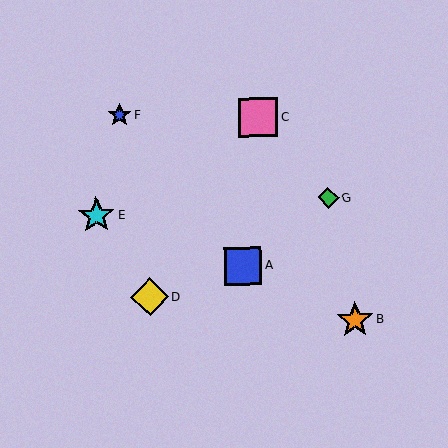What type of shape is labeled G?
Shape G is a green diamond.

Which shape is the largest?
The pink square (labeled C) is the largest.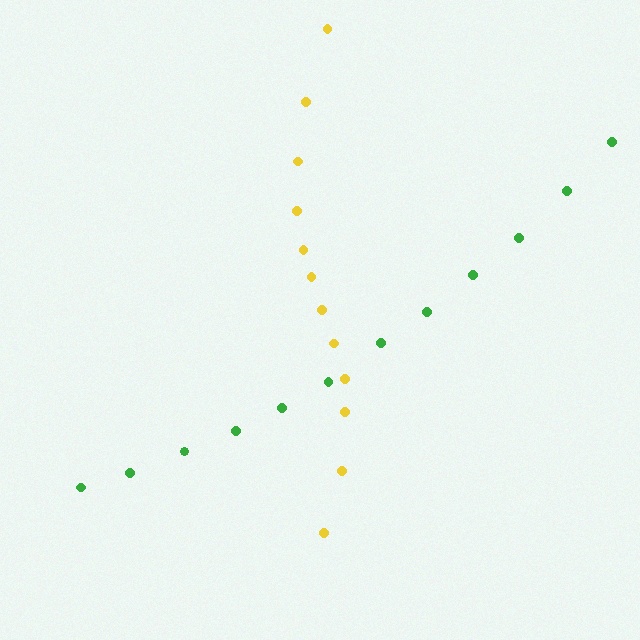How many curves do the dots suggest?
There are 2 distinct paths.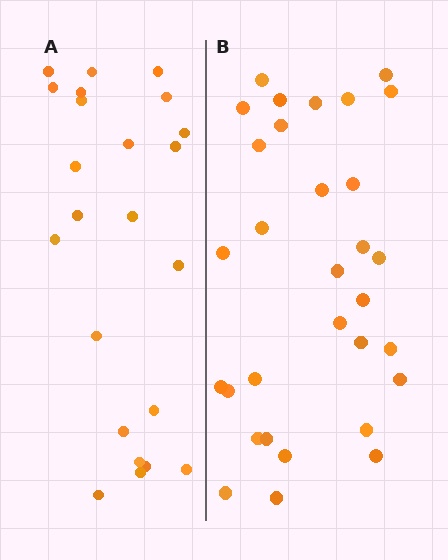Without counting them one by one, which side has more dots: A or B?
Region B (the right region) has more dots.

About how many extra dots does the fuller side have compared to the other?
Region B has roughly 8 or so more dots than region A.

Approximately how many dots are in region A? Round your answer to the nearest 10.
About 20 dots. (The exact count is 23, which rounds to 20.)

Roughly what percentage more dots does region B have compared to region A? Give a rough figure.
About 35% more.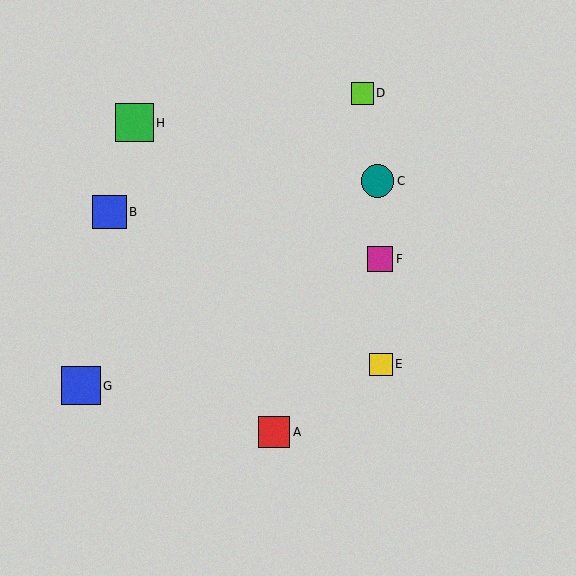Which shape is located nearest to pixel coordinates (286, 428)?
The red square (labeled A) at (274, 432) is nearest to that location.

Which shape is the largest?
The blue square (labeled G) is the largest.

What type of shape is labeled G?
Shape G is a blue square.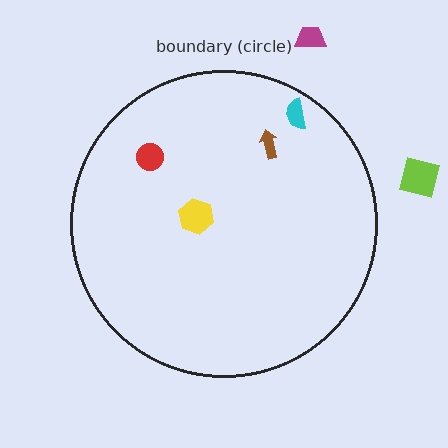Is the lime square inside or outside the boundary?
Outside.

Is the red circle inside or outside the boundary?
Inside.